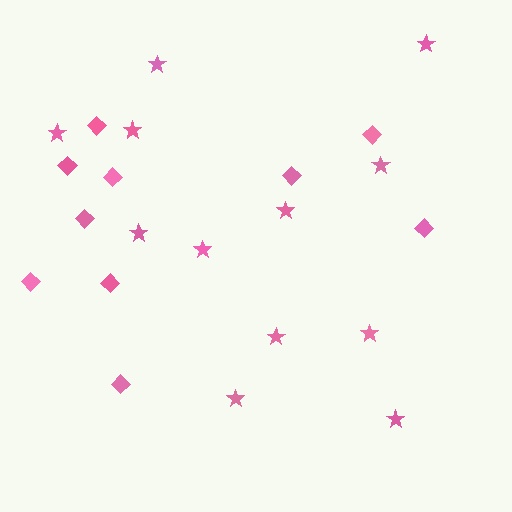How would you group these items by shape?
There are 2 groups: one group of diamonds (10) and one group of stars (12).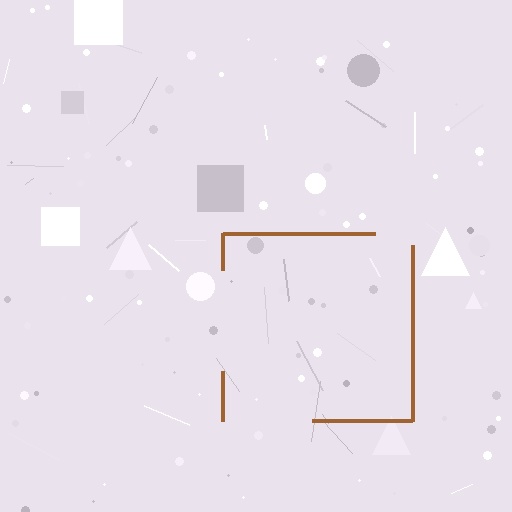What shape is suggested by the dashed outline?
The dashed outline suggests a square.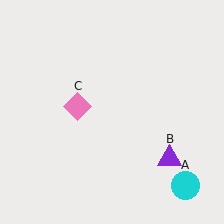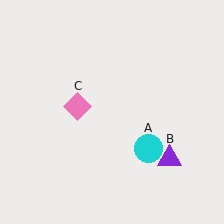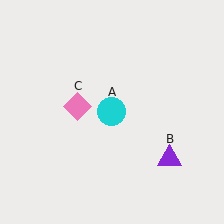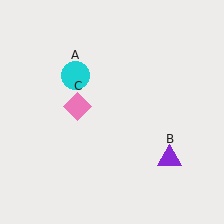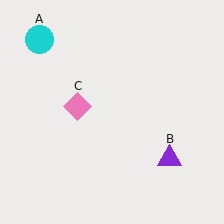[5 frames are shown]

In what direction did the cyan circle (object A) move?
The cyan circle (object A) moved up and to the left.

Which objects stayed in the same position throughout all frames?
Purple triangle (object B) and pink diamond (object C) remained stationary.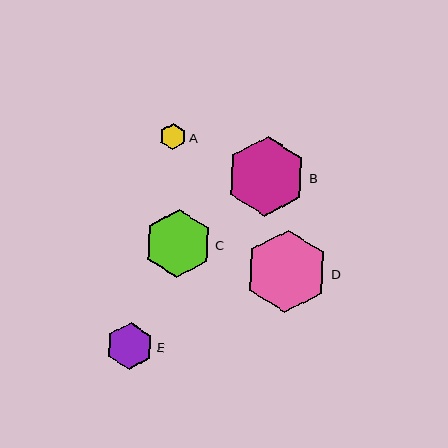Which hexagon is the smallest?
Hexagon A is the smallest with a size of approximately 26 pixels.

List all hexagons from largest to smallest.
From largest to smallest: D, B, C, E, A.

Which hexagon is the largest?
Hexagon D is the largest with a size of approximately 83 pixels.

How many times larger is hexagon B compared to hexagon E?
Hexagon B is approximately 1.7 times the size of hexagon E.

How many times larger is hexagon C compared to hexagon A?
Hexagon C is approximately 2.6 times the size of hexagon A.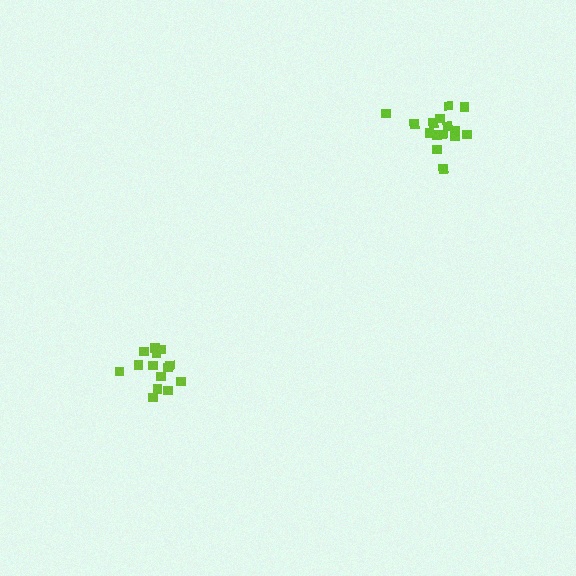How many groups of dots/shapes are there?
There are 2 groups.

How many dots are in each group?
Group 1: 14 dots, Group 2: 15 dots (29 total).